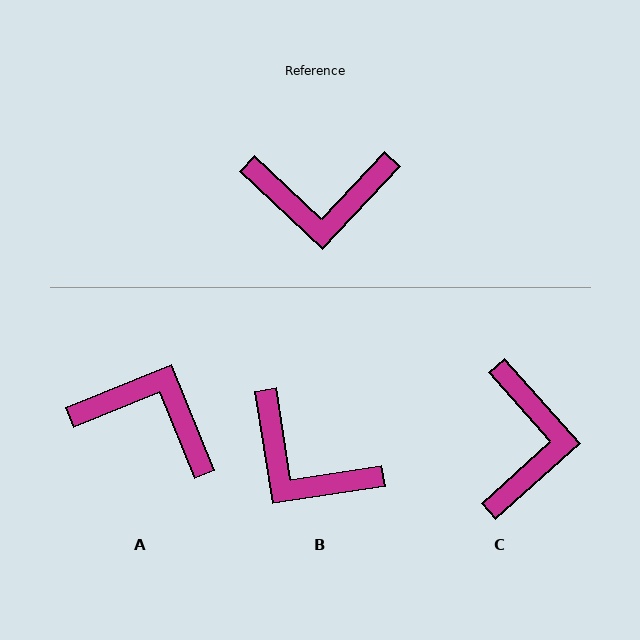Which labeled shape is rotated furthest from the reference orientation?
A, about 155 degrees away.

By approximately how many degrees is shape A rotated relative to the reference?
Approximately 155 degrees counter-clockwise.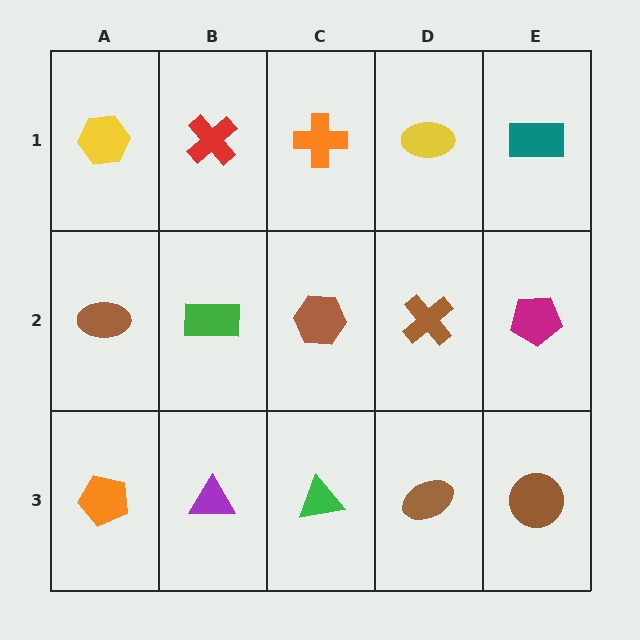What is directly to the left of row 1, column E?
A yellow ellipse.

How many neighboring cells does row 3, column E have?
2.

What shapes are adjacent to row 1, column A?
A brown ellipse (row 2, column A), a red cross (row 1, column B).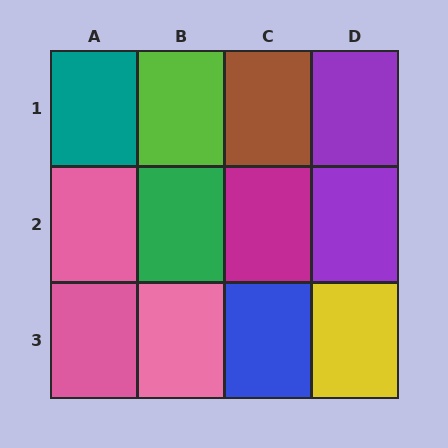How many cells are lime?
1 cell is lime.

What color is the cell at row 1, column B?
Lime.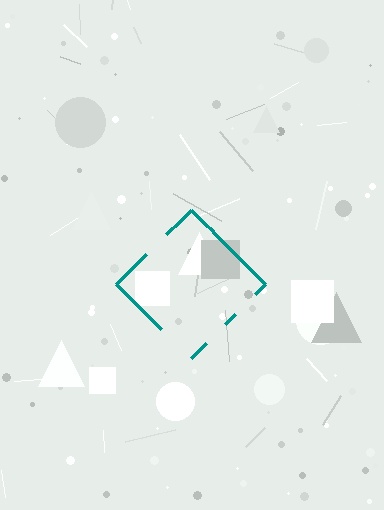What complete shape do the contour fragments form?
The contour fragments form a diamond.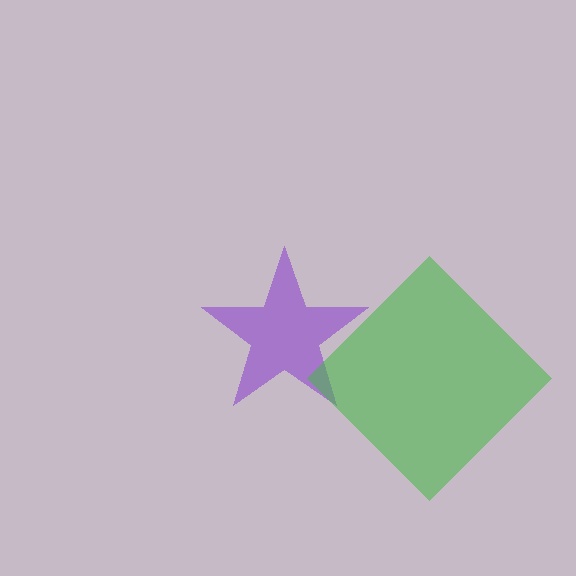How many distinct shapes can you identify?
There are 2 distinct shapes: a purple star, a green diamond.